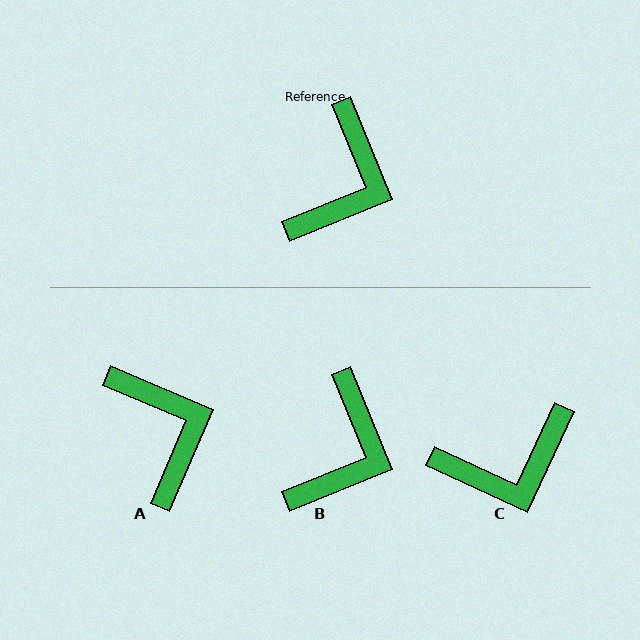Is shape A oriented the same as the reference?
No, it is off by about 45 degrees.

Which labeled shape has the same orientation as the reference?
B.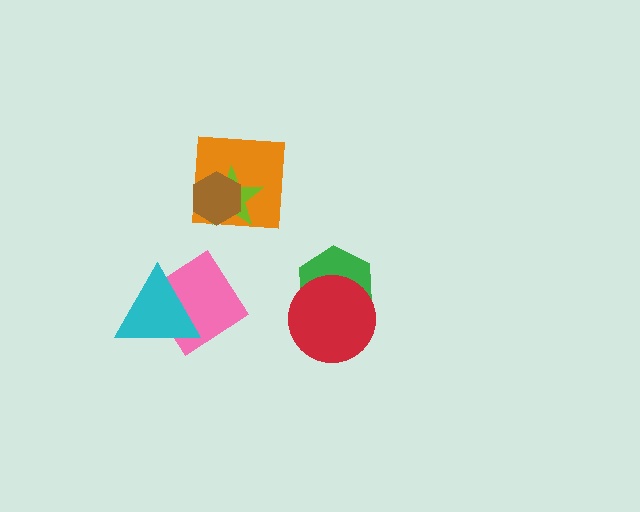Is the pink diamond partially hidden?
Yes, it is partially covered by another shape.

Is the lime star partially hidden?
Yes, it is partially covered by another shape.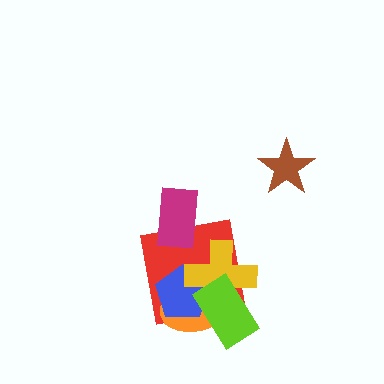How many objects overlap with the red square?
5 objects overlap with the red square.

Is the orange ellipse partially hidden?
Yes, it is partially covered by another shape.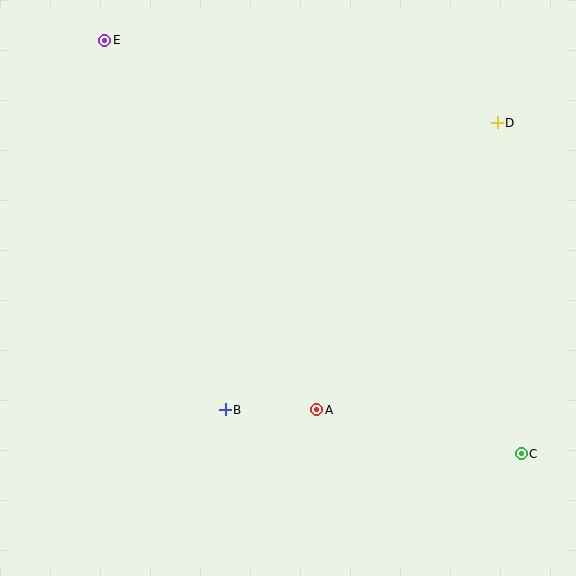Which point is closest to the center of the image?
Point A at (317, 410) is closest to the center.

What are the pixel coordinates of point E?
Point E is at (105, 40).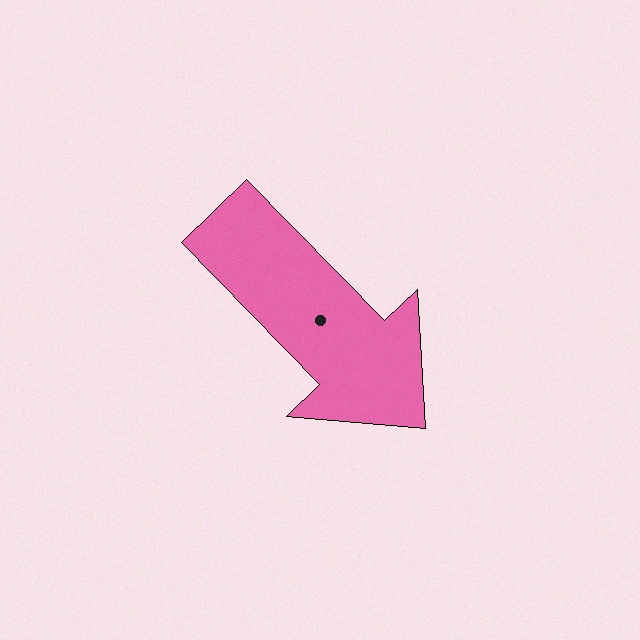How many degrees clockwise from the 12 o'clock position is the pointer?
Approximately 136 degrees.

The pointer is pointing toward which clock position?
Roughly 5 o'clock.